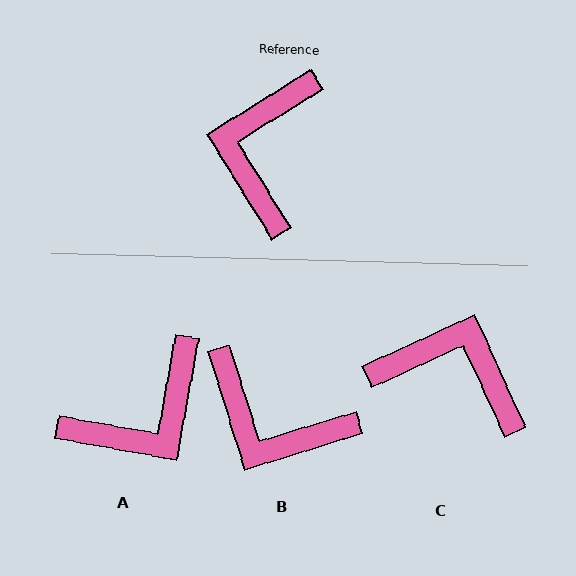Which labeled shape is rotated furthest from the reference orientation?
A, about 138 degrees away.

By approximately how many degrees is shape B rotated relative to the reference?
Approximately 75 degrees counter-clockwise.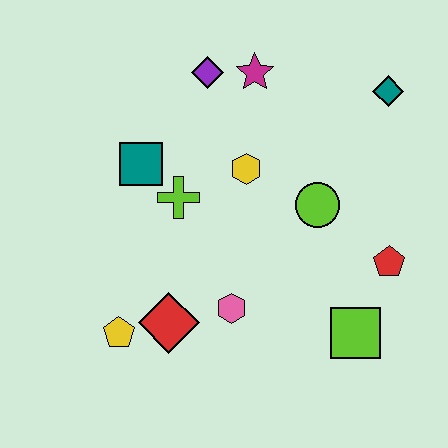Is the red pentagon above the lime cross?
No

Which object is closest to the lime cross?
The teal square is closest to the lime cross.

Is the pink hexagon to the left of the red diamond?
No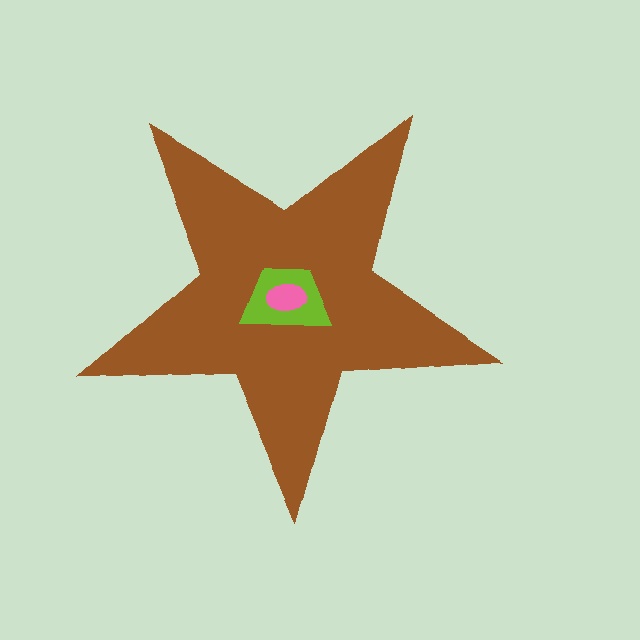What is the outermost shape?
The brown star.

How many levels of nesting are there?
3.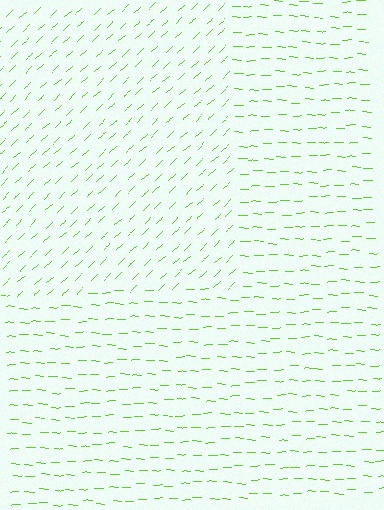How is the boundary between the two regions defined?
The boundary is defined purely by a change in line orientation (approximately 45 degrees difference). All lines are the same color and thickness.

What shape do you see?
I see a rectangle.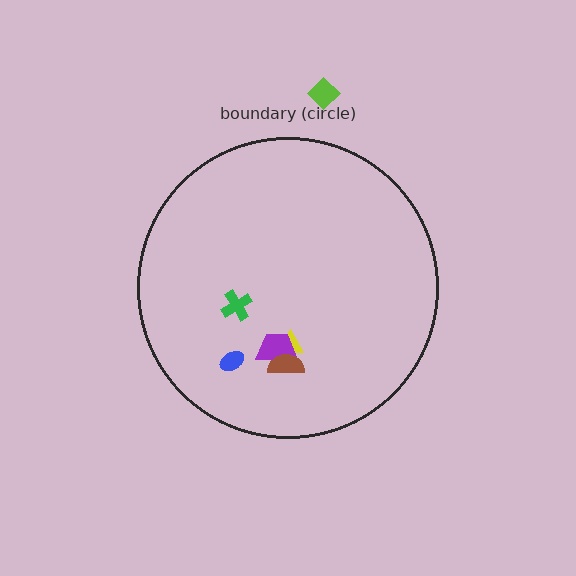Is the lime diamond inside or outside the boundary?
Outside.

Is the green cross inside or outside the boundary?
Inside.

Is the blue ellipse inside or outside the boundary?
Inside.